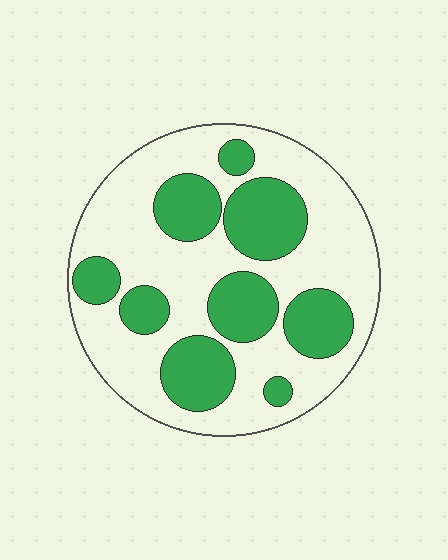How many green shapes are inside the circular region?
9.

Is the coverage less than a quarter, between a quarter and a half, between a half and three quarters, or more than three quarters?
Between a quarter and a half.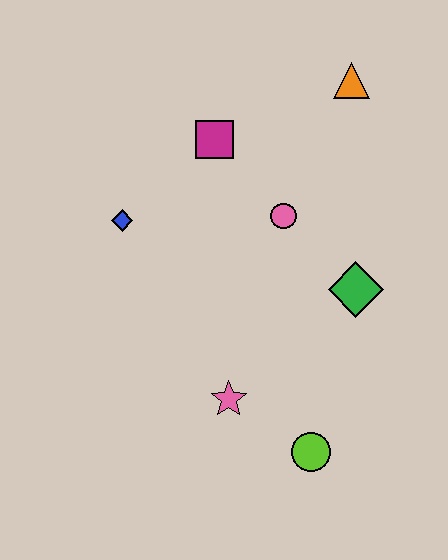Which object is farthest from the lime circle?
The orange triangle is farthest from the lime circle.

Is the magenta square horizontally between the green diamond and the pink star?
No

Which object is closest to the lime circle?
The pink star is closest to the lime circle.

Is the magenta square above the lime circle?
Yes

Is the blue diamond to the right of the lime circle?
No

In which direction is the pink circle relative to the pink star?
The pink circle is above the pink star.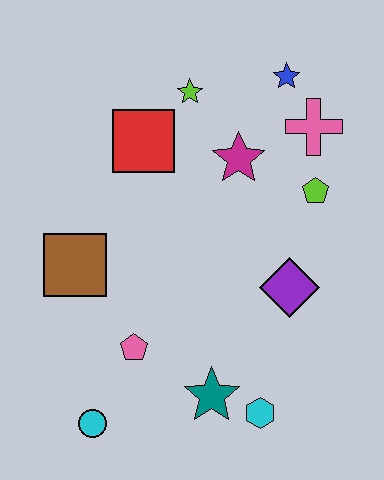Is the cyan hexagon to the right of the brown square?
Yes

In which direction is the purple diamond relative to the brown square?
The purple diamond is to the right of the brown square.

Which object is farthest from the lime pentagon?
The cyan circle is farthest from the lime pentagon.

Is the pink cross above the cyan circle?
Yes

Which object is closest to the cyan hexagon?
The teal star is closest to the cyan hexagon.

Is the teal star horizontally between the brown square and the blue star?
Yes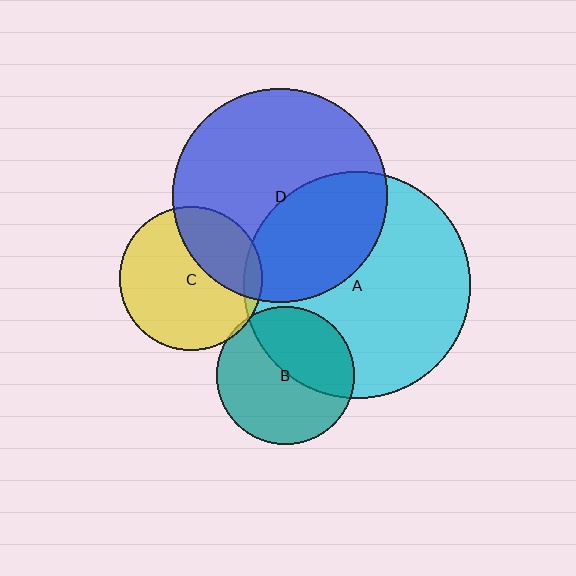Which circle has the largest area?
Circle A (cyan).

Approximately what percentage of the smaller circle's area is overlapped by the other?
Approximately 40%.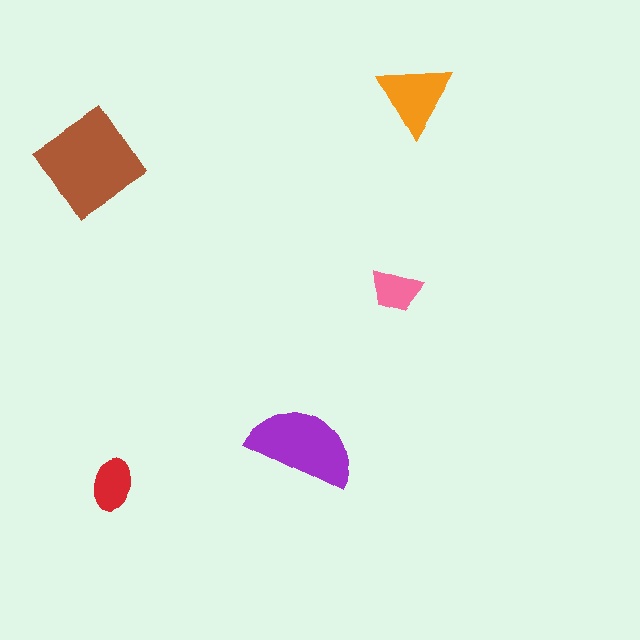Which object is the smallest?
The pink trapezoid.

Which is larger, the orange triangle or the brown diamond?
The brown diamond.